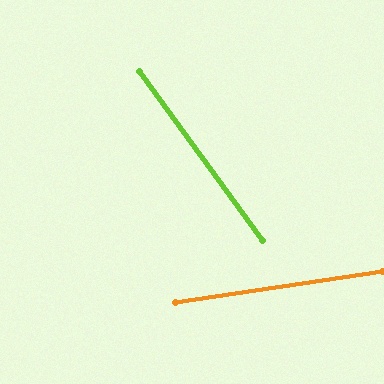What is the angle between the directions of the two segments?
Approximately 63 degrees.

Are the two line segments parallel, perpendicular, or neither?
Neither parallel nor perpendicular — they differ by about 63°.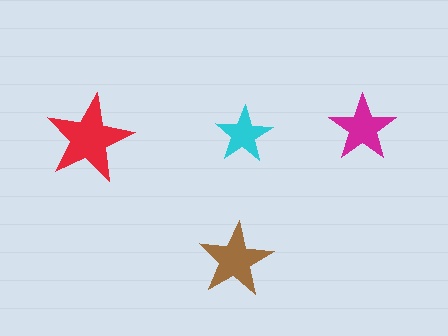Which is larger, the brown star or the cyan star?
The brown one.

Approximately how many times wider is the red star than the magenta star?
About 1.5 times wider.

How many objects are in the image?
There are 4 objects in the image.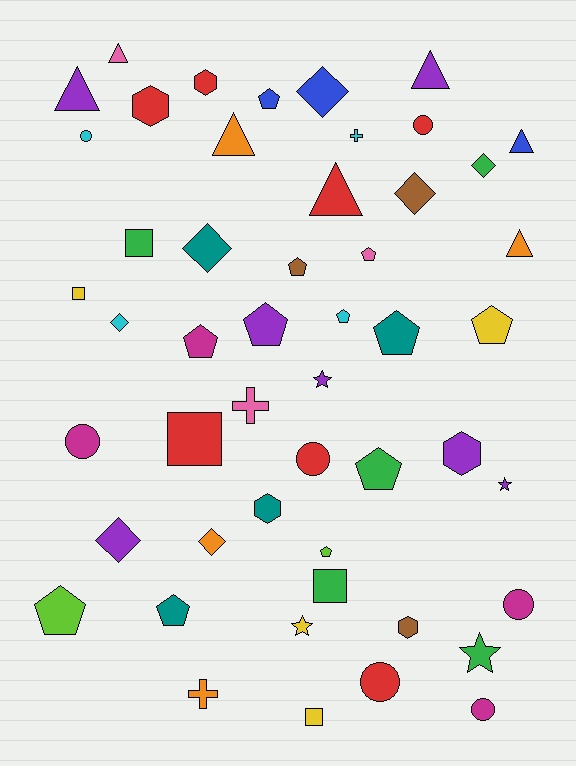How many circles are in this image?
There are 7 circles.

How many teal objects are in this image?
There are 4 teal objects.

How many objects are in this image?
There are 50 objects.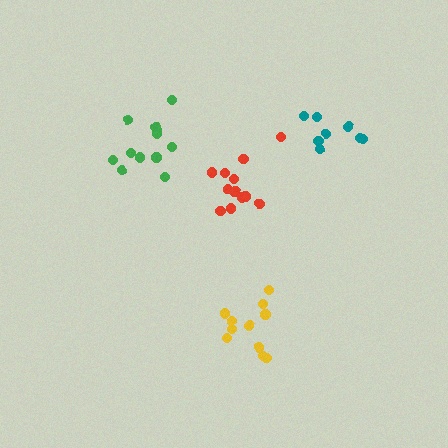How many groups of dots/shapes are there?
There are 4 groups.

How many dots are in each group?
Group 1: 12 dots, Group 2: 11 dots, Group 3: 13 dots, Group 4: 8 dots (44 total).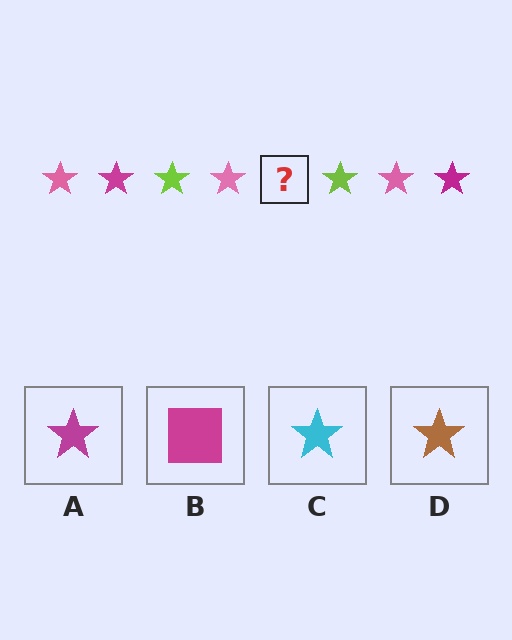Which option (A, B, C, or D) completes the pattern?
A.